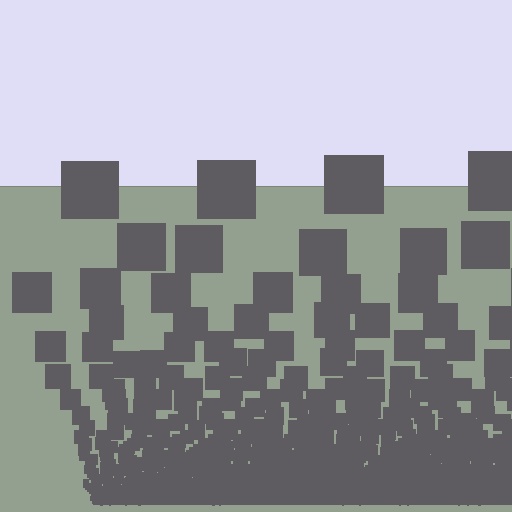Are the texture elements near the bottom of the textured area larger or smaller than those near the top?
Smaller. The gradient is inverted — elements near the bottom are smaller and denser.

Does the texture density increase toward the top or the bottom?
Density increases toward the bottom.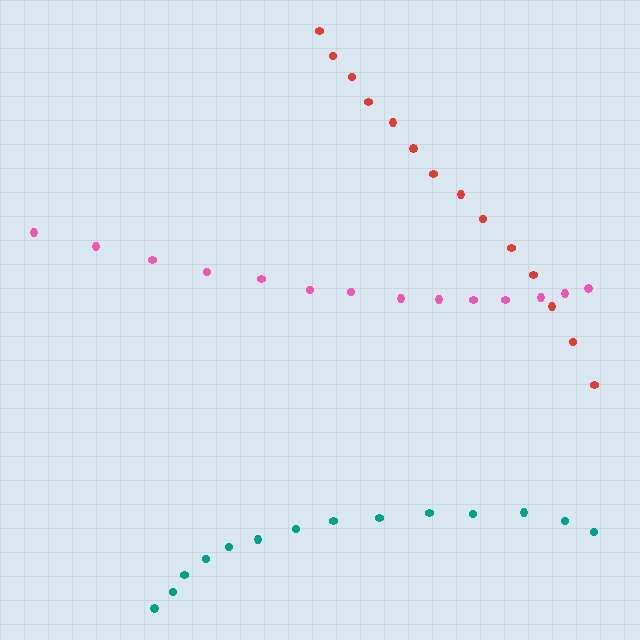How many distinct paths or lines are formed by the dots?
There are 3 distinct paths.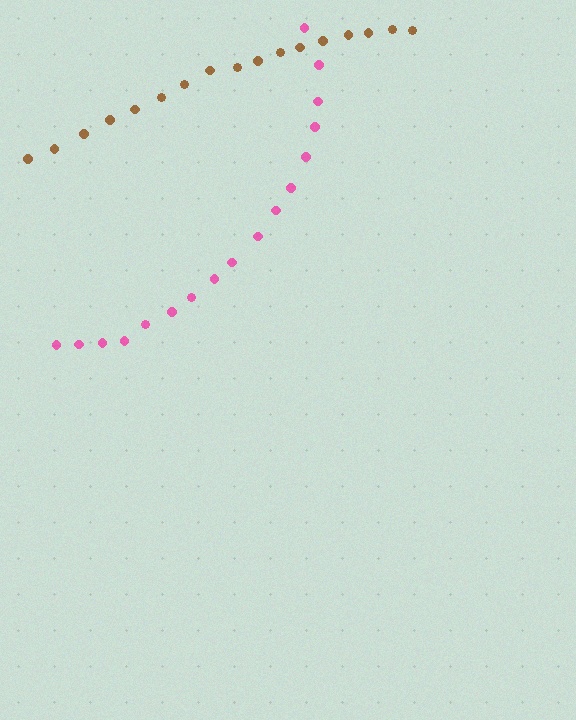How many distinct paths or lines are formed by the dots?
There are 2 distinct paths.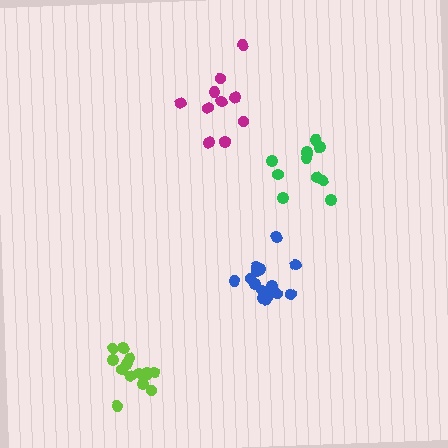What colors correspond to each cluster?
The clusters are colored: magenta, blue, green, lime.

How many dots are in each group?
Group 1: 11 dots, Group 2: 15 dots, Group 3: 10 dots, Group 4: 14 dots (50 total).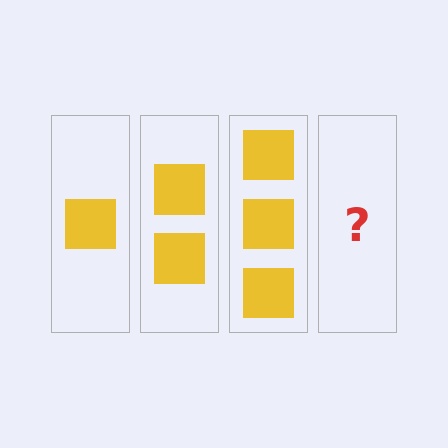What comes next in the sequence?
The next element should be 4 squares.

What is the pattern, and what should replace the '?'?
The pattern is that each step adds one more square. The '?' should be 4 squares.